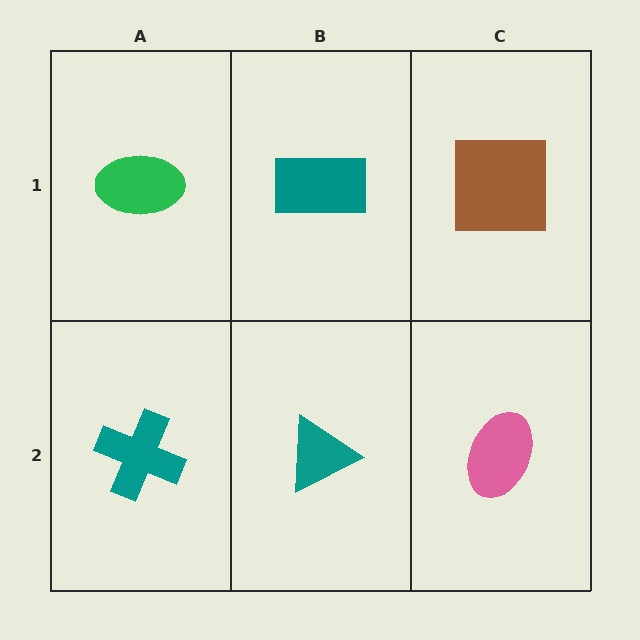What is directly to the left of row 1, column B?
A green ellipse.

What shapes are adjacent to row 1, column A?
A teal cross (row 2, column A), a teal rectangle (row 1, column B).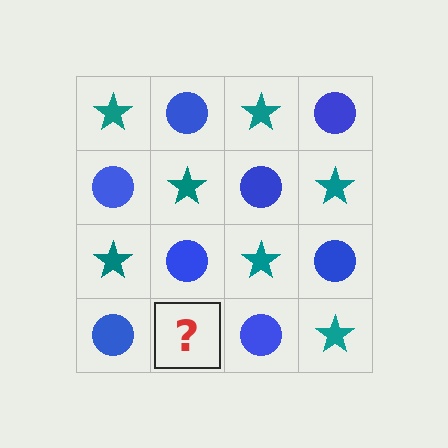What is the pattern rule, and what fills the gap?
The rule is that it alternates teal star and blue circle in a checkerboard pattern. The gap should be filled with a teal star.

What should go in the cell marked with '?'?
The missing cell should contain a teal star.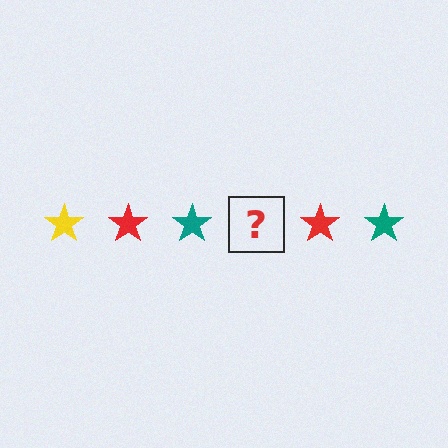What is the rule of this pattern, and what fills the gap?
The rule is that the pattern cycles through yellow, red, teal stars. The gap should be filled with a yellow star.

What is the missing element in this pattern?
The missing element is a yellow star.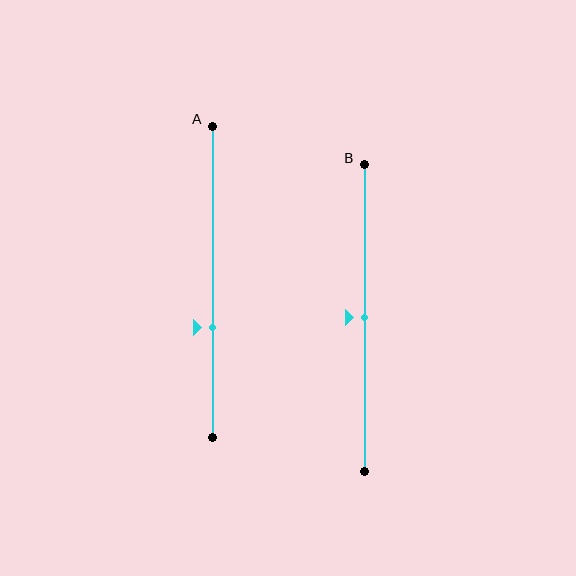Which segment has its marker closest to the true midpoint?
Segment B has its marker closest to the true midpoint.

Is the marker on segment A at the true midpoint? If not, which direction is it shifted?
No, the marker on segment A is shifted downward by about 15% of the segment length.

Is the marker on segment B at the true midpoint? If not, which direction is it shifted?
Yes, the marker on segment B is at the true midpoint.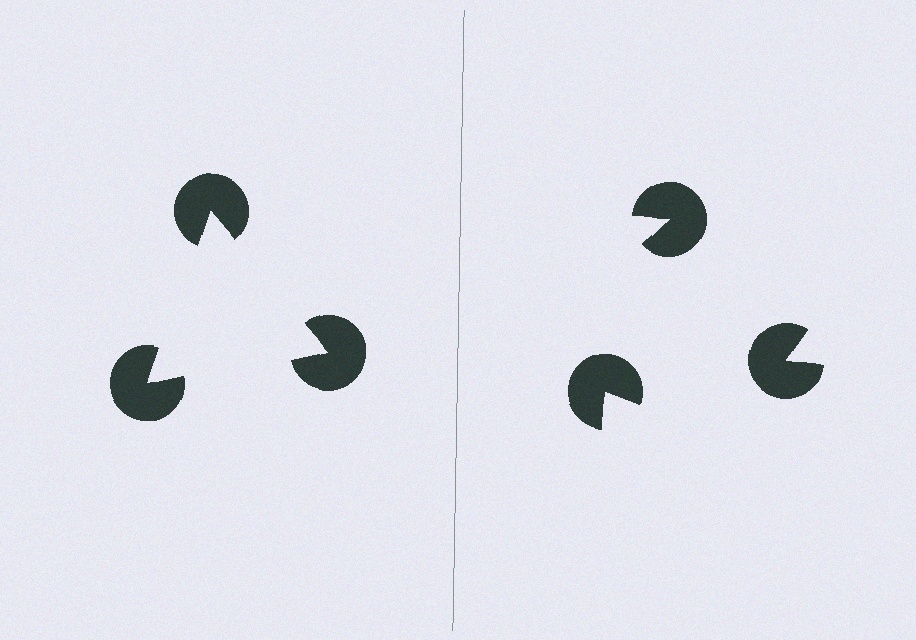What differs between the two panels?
The pac-man discs are positioned identically on both sides; only the wedge orientations differ. On the left they align to a triangle; on the right they are misaligned.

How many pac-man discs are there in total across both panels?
6 — 3 on each side.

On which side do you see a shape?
An illusory triangle appears on the left side. On the right side the wedge cuts are rotated, so no coherent shape forms.